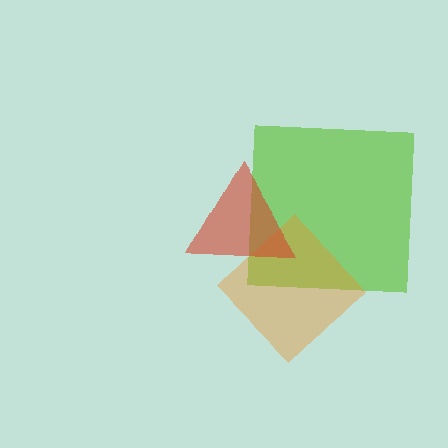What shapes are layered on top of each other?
The layered shapes are: a lime square, an orange diamond, a red triangle.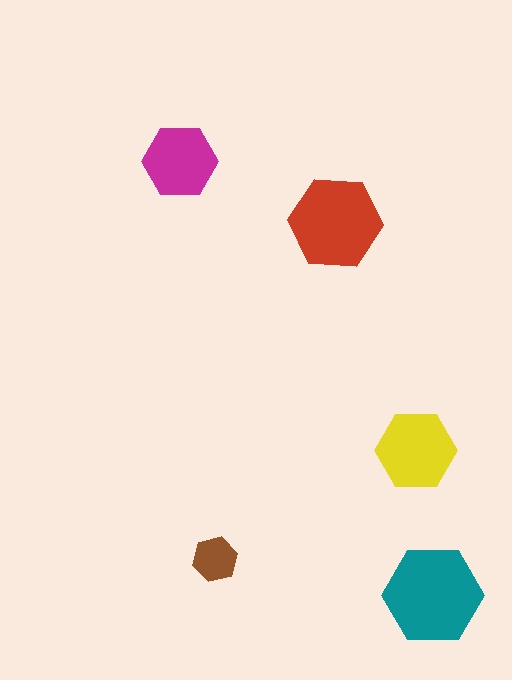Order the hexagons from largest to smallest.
the teal one, the red one, the yellow one, the magenta one, the brown one.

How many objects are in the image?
There are 5 objects in the image.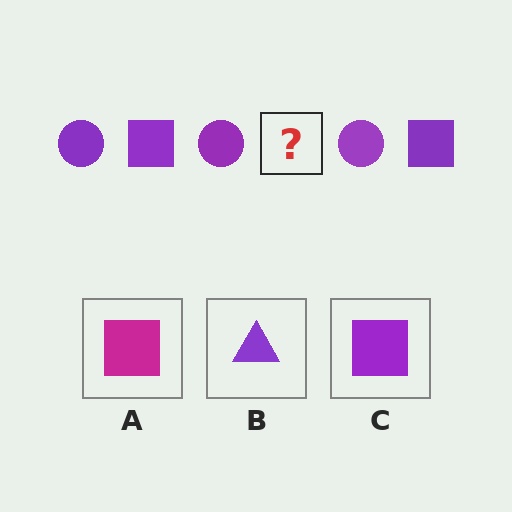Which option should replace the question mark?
Option C.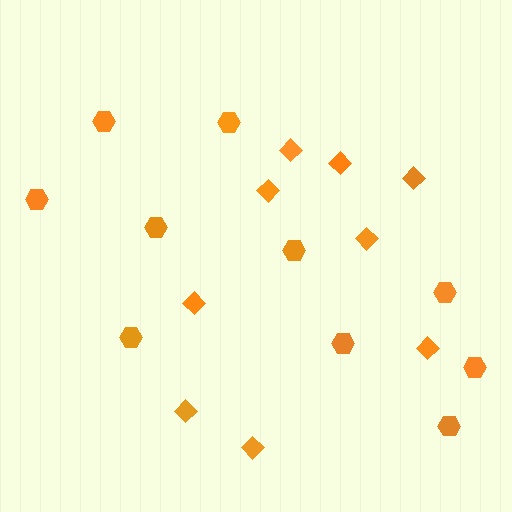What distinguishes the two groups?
There are 2 groups: one group of diamonds (9) and one group of hexagons (10).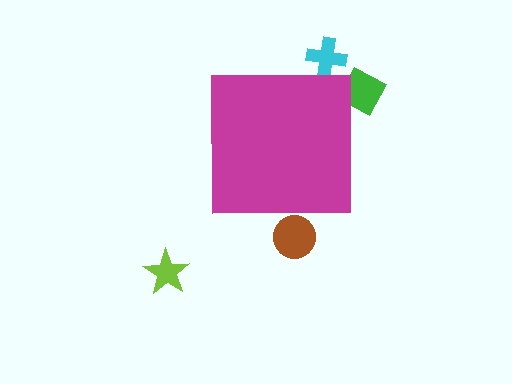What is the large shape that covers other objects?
A magenta square.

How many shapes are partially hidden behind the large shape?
3 shapes are partially hidden.